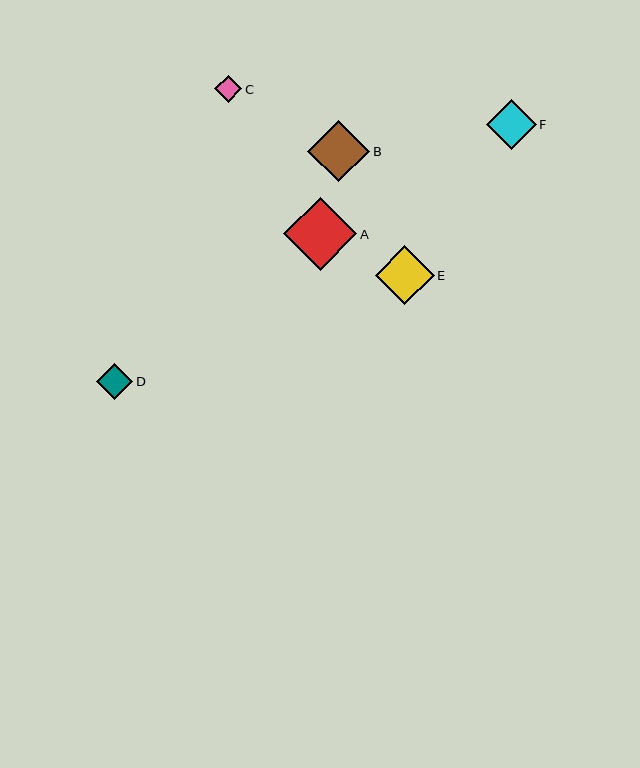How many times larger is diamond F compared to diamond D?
Diamond F is approximately 1.4 times the size of diamond D.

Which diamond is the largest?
Diamond A is the largest with a size of approximately 73 pixels.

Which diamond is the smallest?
Diamond C is the smallest with a size of approximately 27 pixels.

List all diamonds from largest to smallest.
From largest to smallest: A, B, E, F, D, C.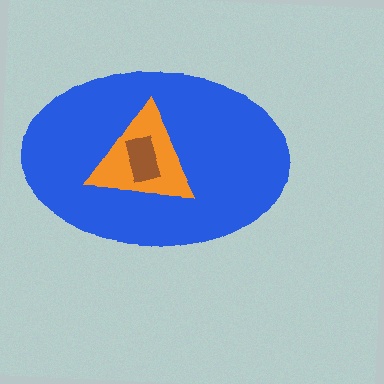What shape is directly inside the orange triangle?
The brown rectangle.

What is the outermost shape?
The blue ellipse.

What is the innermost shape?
The brown rectangle.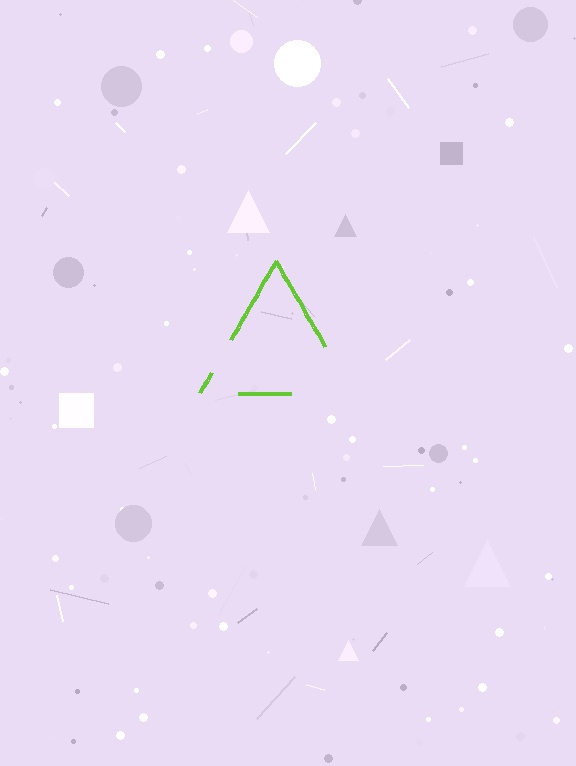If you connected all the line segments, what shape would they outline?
They would outline a triangle.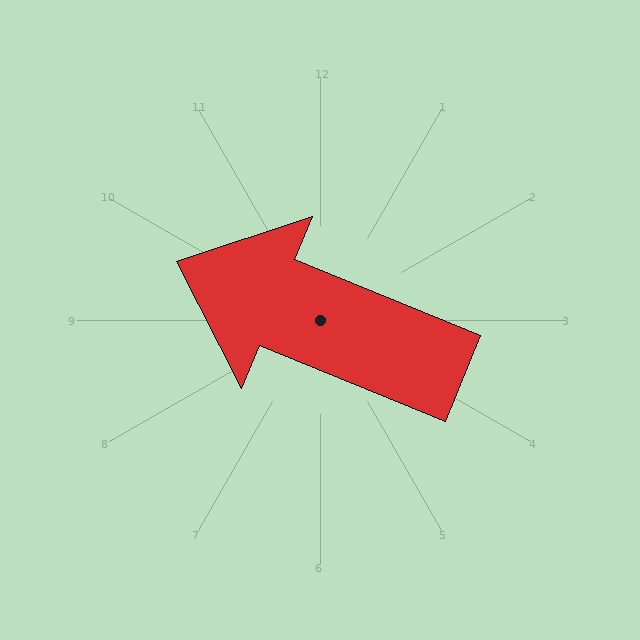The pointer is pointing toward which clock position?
Roughly 10 o'clock.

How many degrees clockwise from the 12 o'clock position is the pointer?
Approximately 292 degrees.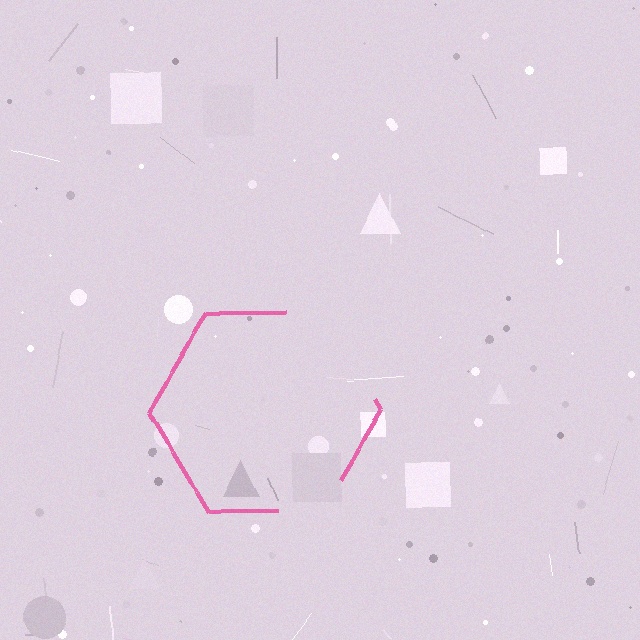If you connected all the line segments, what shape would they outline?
They would outline a hexagon.